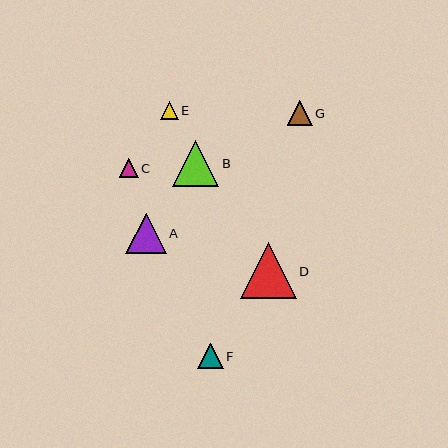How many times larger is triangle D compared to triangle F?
Triangle D is approximately 2.2 times the size of triangle F.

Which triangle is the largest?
Triangle D is the largest with a size of approximately 56 pixels.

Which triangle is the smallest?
Triangle E is the smallest with a size of approximately 18 pixels.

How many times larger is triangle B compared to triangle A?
Triangle B is approximately 1.2 times the size of triangle A.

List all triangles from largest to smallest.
From largest to smallest: D, B, A, F, G, C, E.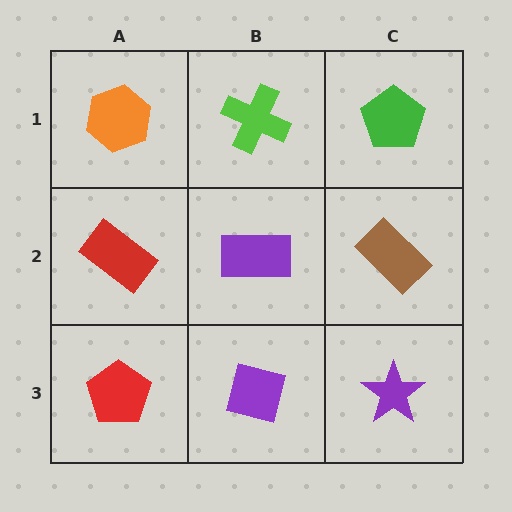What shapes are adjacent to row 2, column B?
A lime cross (row 1, column B), a purple square (row 3, column B), a red rectangle (row 2, column A), a brown rectangle (row 2, column C).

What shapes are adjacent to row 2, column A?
An orange hexagon (row 1, column A), a red pentagon (row 3, column A), a purple rectangle (row 2, column B).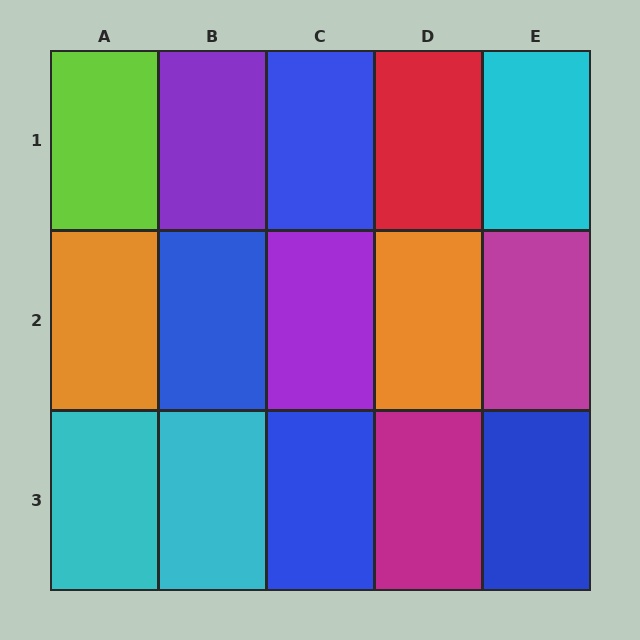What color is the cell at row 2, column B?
Blue.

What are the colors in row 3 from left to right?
Cyan, cyan, blue, magenta, blue.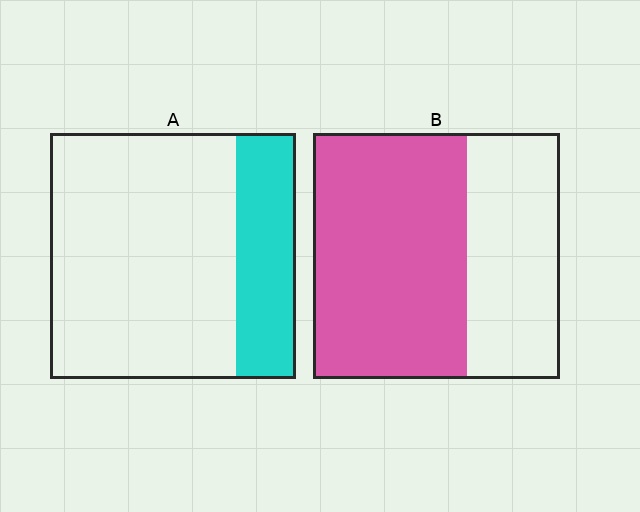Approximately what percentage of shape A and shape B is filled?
A is approximately 25% and B is approximately 60%.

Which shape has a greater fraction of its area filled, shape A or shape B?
Shape B.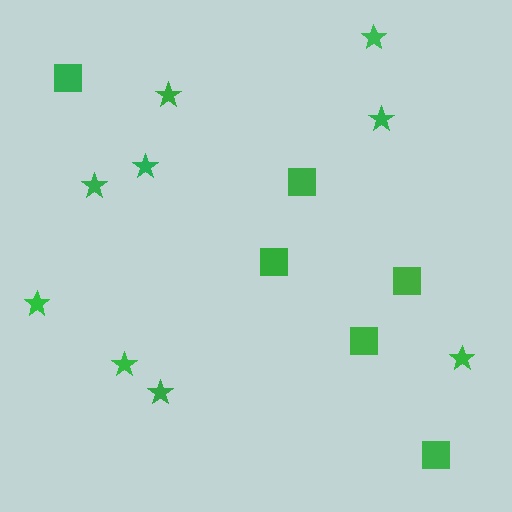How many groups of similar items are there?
There are 2 groups: one group of squares (6) and one group of stars (9).